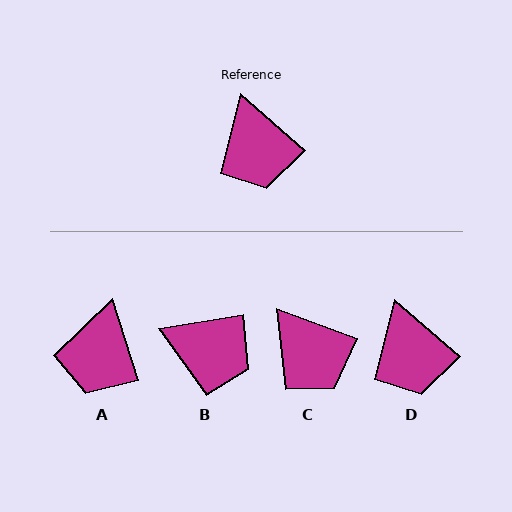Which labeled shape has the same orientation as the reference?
D.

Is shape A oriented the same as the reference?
No, it is off by about 32 degrees.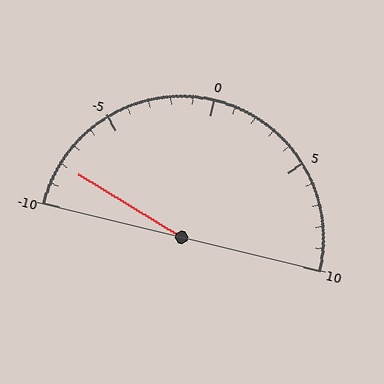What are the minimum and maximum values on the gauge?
The gauge ranges from -10 to 10.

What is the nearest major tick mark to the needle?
The nearest major tick mark is -10.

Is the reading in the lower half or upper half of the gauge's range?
The reading is in the lower half of the range (-10 to 10).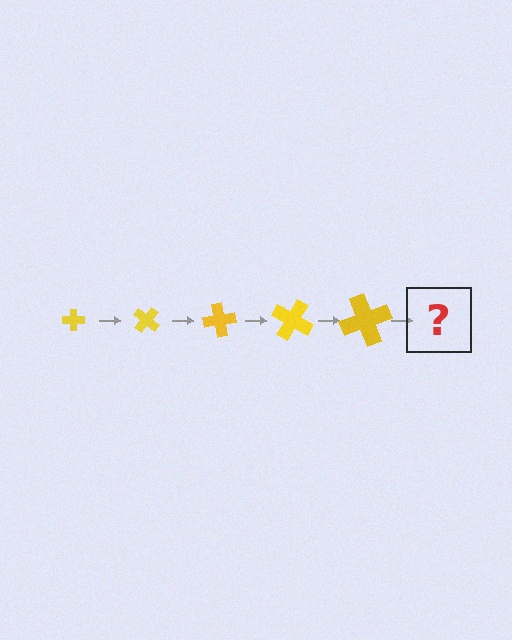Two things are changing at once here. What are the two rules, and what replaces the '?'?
The two rules are that the cross grows larger each step and it rotates 40 degrees each step. The '?' should be a cross, larger than the previous one and rotated 200 degrees from the start.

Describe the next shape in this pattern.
It should be a cross, larger than the previous one and rotated 200 degrees from the start.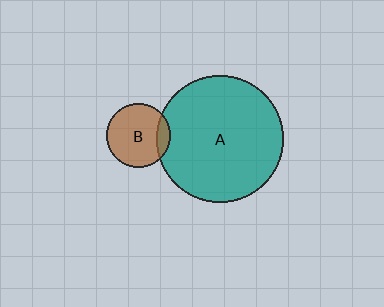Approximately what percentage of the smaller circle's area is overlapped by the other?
Approximately 15%.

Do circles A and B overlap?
Yes.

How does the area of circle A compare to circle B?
Approximately 3.9 times.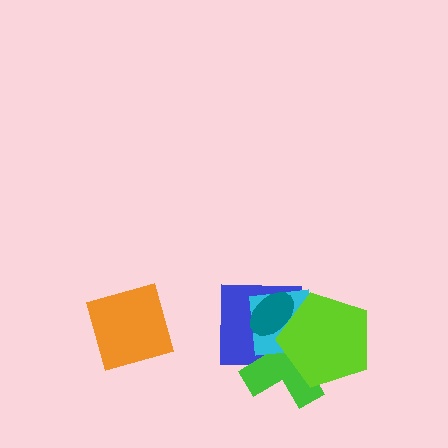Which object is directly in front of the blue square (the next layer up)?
The green cross is directly in front of the blue square.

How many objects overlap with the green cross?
4 objects overlap with the green cross.